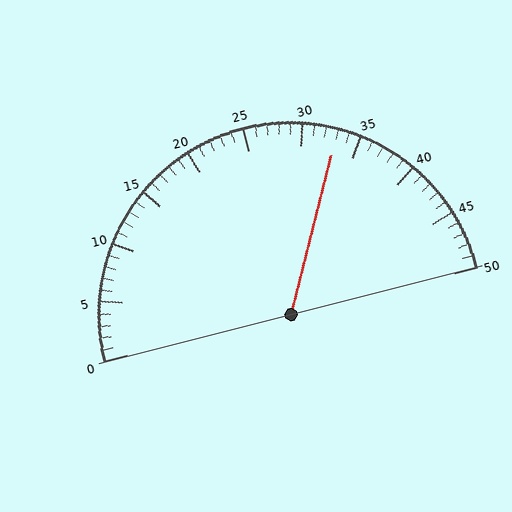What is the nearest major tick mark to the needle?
The nearest major tick mark is 35.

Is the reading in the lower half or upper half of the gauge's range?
The reading is in the upper half of the range (0 to 50).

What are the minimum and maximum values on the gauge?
The gauge ranges from 0 to 50.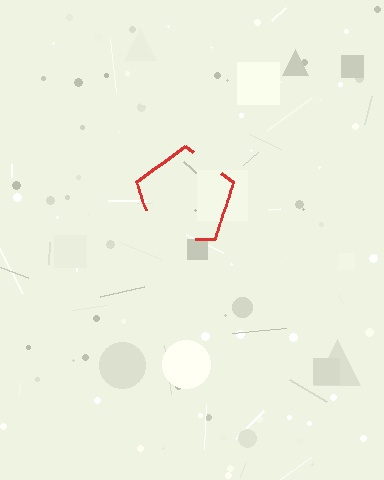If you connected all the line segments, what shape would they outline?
They would outline a pentagon.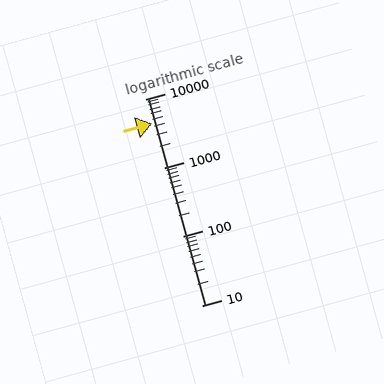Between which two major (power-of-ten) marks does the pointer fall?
The pointer is between 1000 and 10000.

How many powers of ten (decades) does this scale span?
The scale spans 3 decades, from 10 to 10000.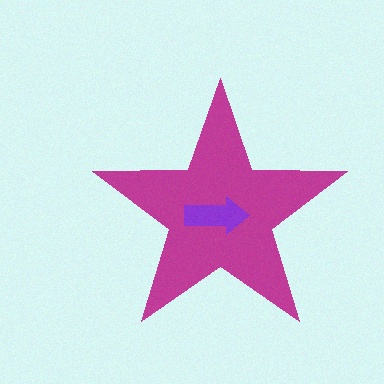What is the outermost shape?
The magenta star.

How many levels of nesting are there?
2.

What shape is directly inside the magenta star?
The purple arrow.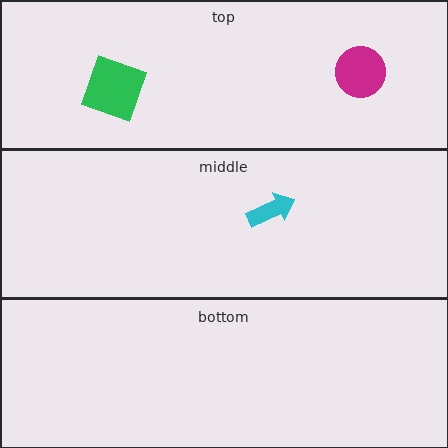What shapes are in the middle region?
The cyan arrow.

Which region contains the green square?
The top region.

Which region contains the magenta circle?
The top region.